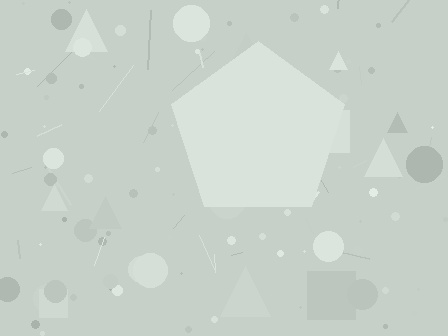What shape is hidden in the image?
A pentagon is hidden in the image.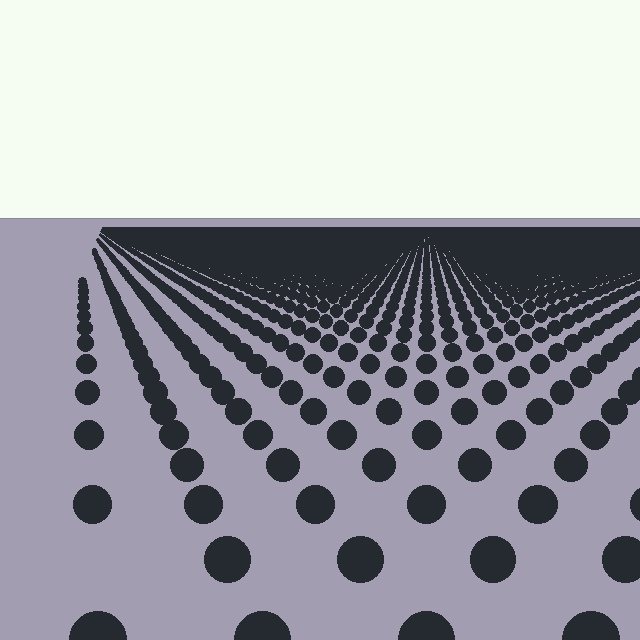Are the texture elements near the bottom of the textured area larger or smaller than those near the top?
Larger. Near the bottom, elements are closer to the viewer and appear at a bigger on-screen size.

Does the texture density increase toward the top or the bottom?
Density increases toward the top.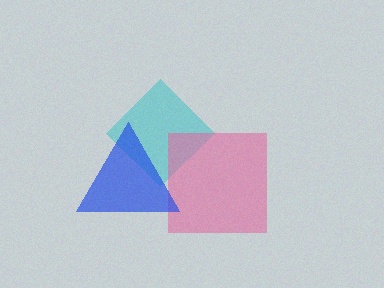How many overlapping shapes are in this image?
There are 3 overlapping shapes in the image.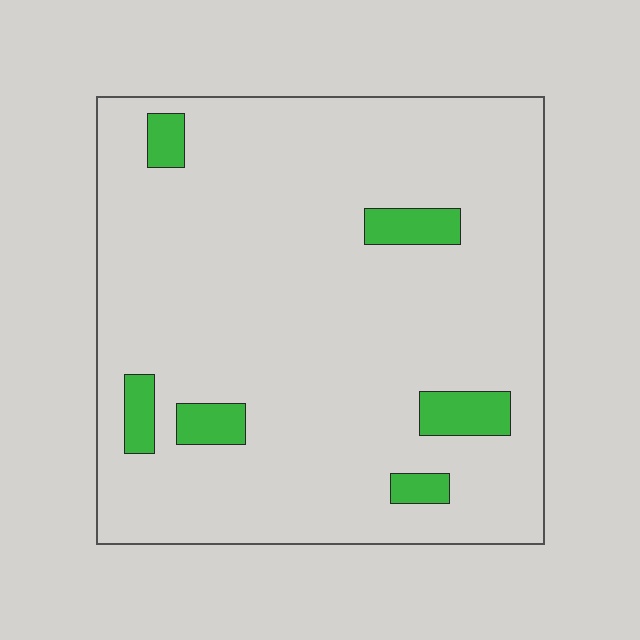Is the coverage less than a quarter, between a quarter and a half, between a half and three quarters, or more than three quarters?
Less than a quarter.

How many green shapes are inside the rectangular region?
6.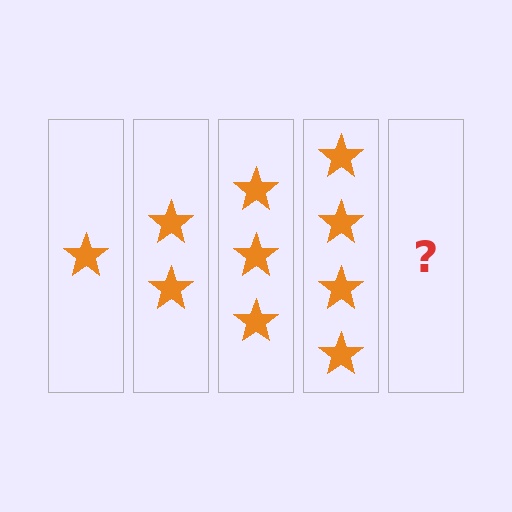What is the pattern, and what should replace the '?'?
The pattern is that each step adds one more star. The '?' should be 5 stars.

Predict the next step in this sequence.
The next step is 5 stars.